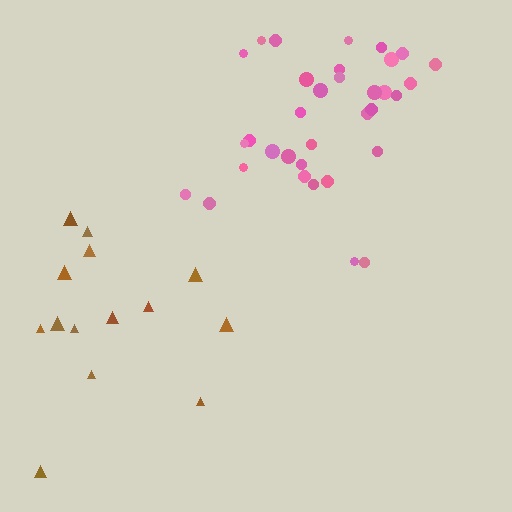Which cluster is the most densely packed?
Pink.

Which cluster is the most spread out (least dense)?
Brown.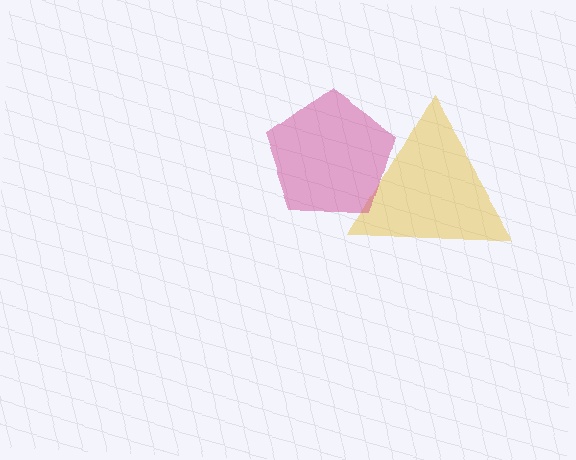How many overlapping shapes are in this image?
There are 2 overlapping shapes in the image.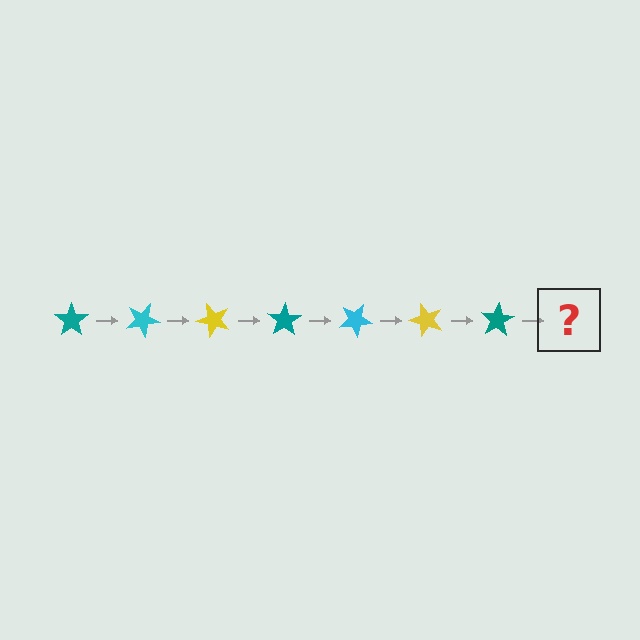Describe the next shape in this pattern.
It should be a cyan star, rotated 175 degrees from the start.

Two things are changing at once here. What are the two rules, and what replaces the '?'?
The two rules are that it rotates 25 degrees each step and the color cycles through teal, cyan, and yellow. The '?' should be a cyan star, rotated 175 degrees from the start.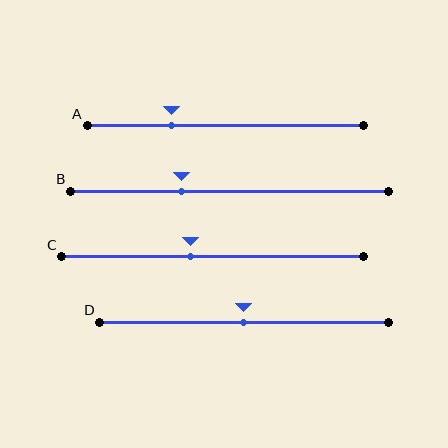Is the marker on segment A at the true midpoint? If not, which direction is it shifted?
No, the marker on segment A is shifted to the left by about 20% of the segment length.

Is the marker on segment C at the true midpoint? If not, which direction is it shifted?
No, the marker on segment C is shifted to the left by about 7% of the segment length.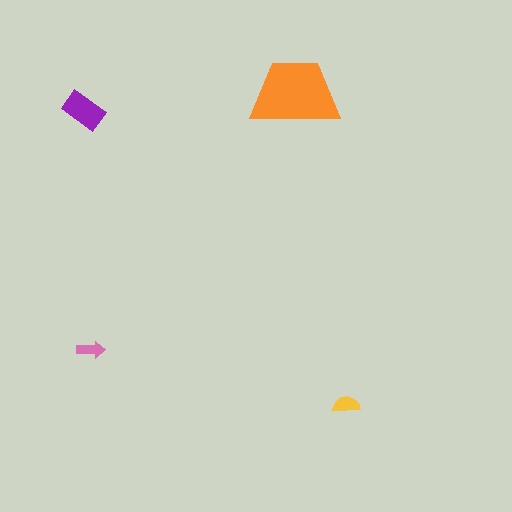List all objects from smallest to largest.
The pink arrow, the yellow semicircle, the purple rectangle, the orange trapezoid.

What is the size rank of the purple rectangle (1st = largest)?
2nd.